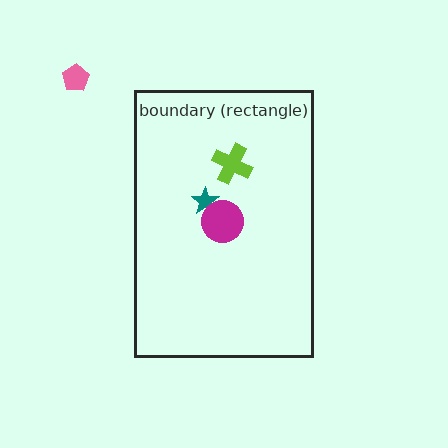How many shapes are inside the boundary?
3 inside, 1 outside.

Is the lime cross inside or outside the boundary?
Inside.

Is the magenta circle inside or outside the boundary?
Inside.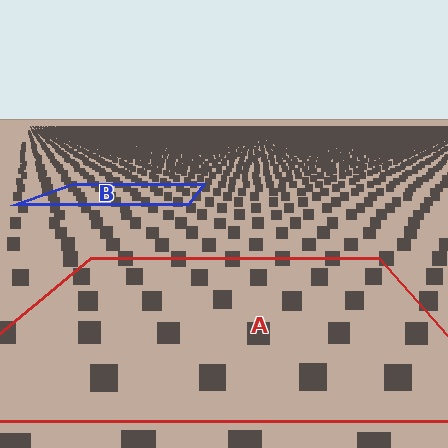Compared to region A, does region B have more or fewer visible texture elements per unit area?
Region B has more texture elements per unit area — they are packed more densely because it is farther away.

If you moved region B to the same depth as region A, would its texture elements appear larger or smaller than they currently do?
They would appear larger. At a closer depth, the same texture elements are projected at a bigger on-screen size.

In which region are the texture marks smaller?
The texture marks are smaller in region B, because it is farther away.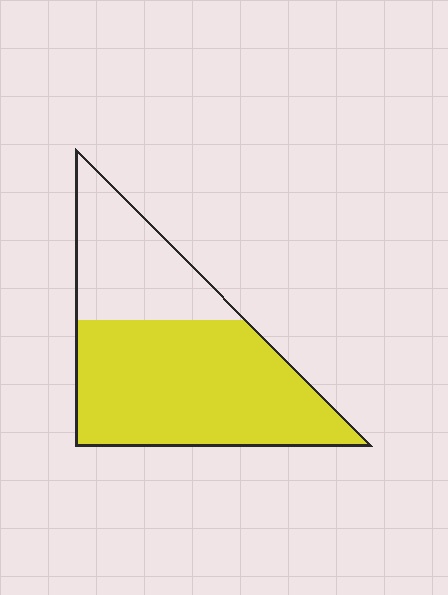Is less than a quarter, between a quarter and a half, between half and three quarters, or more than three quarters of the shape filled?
Between half and three quarters.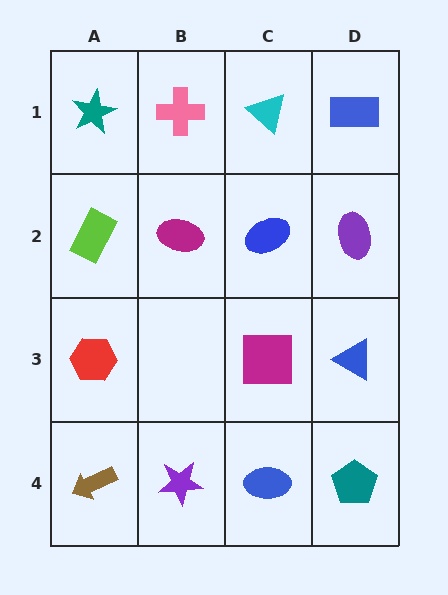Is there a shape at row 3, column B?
No, that cell is empty.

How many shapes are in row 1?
4 shapes.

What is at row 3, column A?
A red hexagon.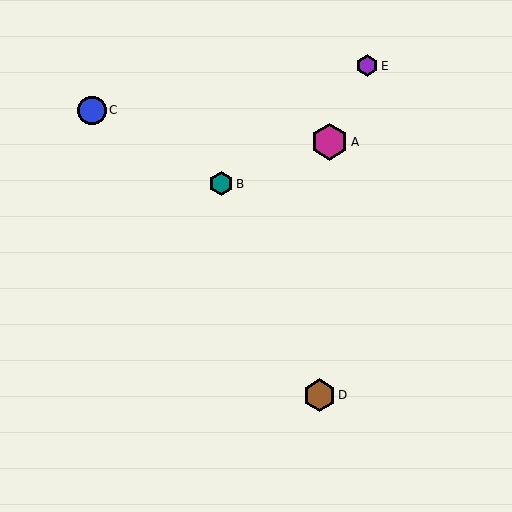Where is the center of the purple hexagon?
The center of the purple hexagon is at (367, 66).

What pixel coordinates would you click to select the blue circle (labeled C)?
Click at (92, 110) to select the blue circle C.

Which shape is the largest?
The magenta hexagon (labeled A) is the largest.